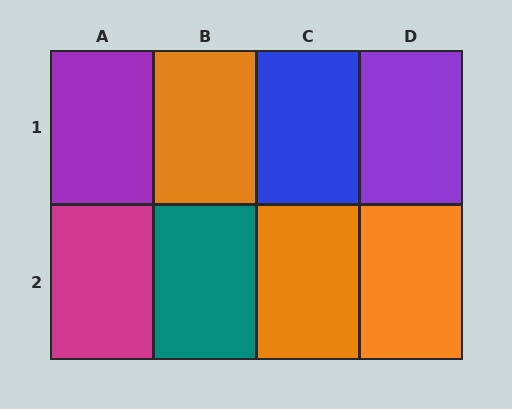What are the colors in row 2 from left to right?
Magenta, teal, orange, orange.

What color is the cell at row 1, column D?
Purple.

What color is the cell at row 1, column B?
Orange.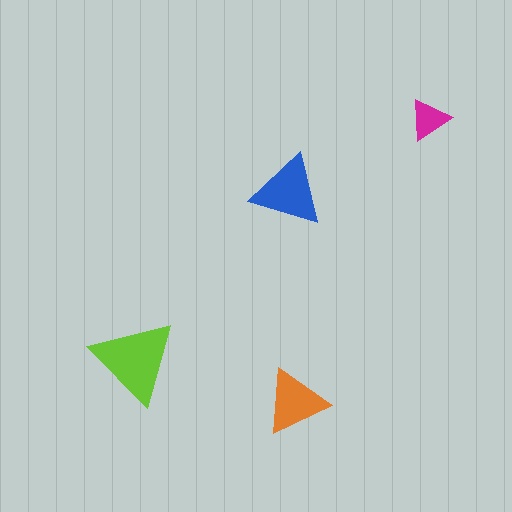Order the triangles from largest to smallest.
the lime one, the blue one, the orange one, the magenta one.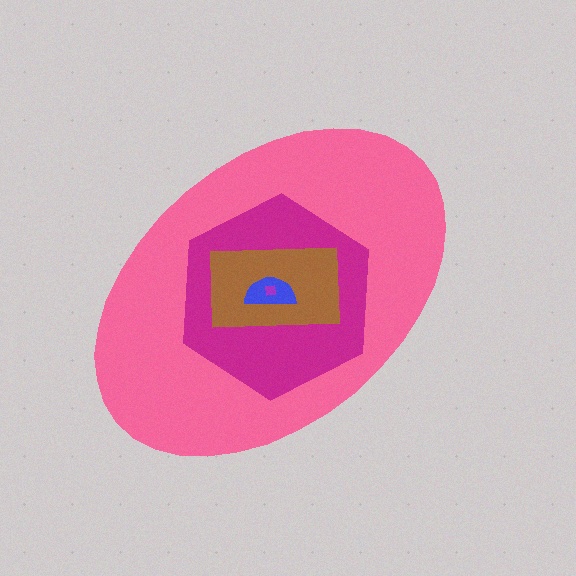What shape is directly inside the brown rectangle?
The blue semicircle.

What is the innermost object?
The purple square.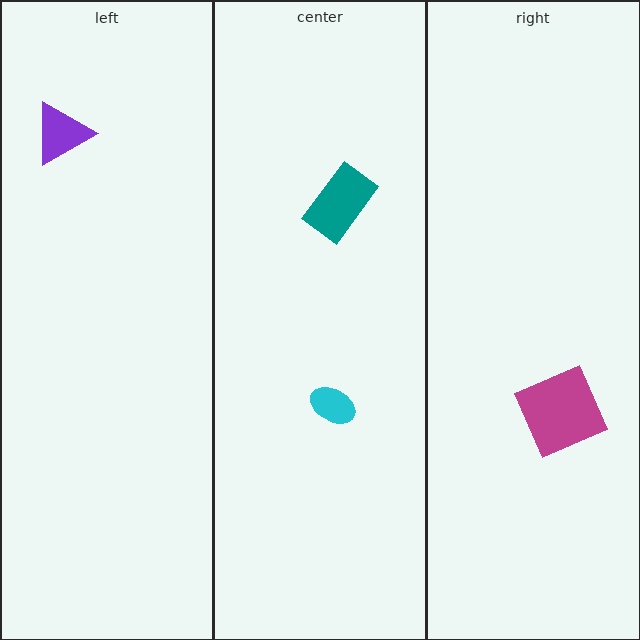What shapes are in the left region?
The purple triangle.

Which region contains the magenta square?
The right region.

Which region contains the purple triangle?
The left region.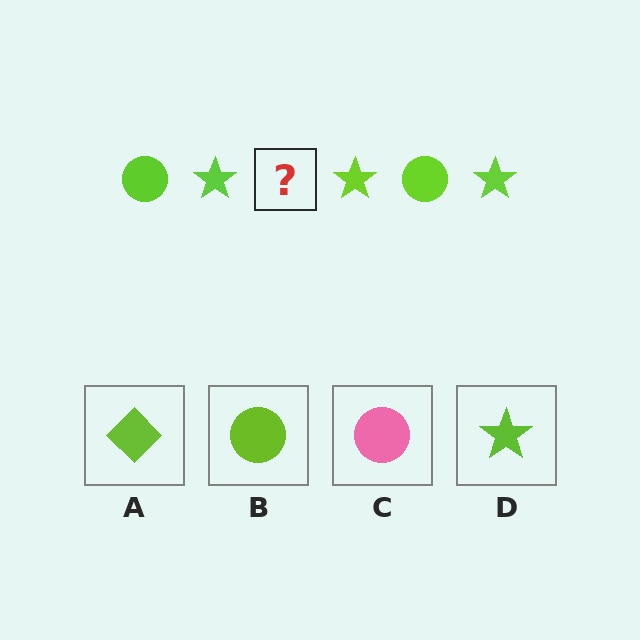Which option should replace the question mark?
Option B.